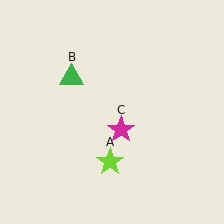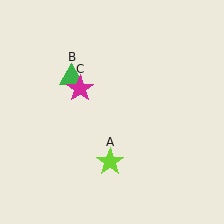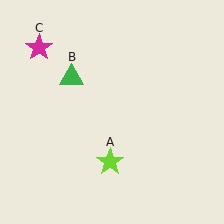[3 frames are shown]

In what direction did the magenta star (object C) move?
The magenta star (object C) moved up and to the left.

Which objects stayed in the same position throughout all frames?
Lime star (object A) and green triangle (object B) remained stationary.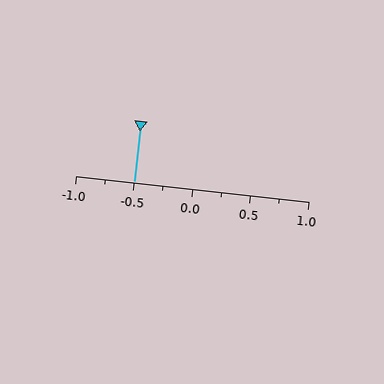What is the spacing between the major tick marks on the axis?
The major ticks are spaced 0.5 apart.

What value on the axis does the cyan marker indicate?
The marker indicates approximately -0.5.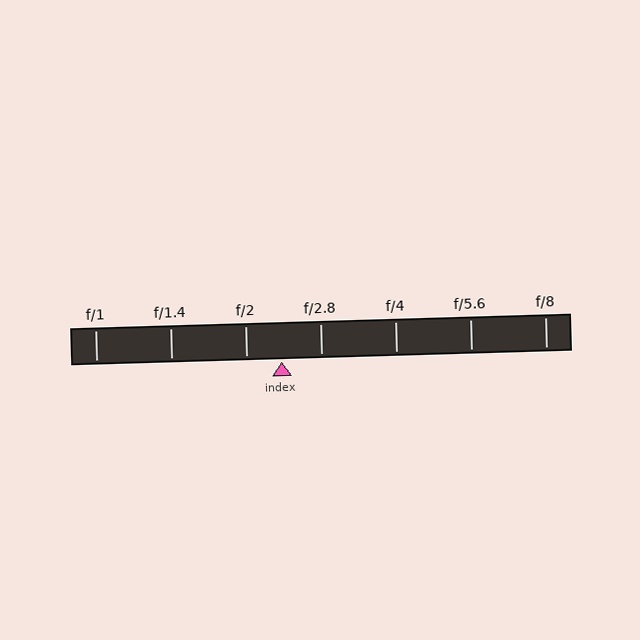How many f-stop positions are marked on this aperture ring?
There are 7 f-stop positions marked.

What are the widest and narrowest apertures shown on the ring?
The widest aperture shown is f/1 and the narrowest is f/8.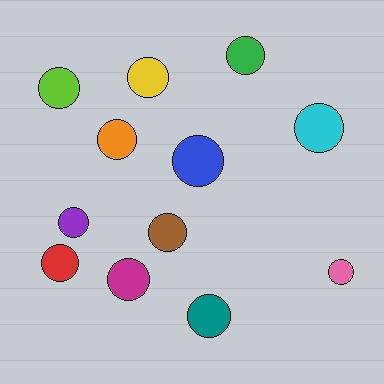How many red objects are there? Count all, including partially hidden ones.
There is 1 red object.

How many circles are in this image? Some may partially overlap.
There are 12 circles.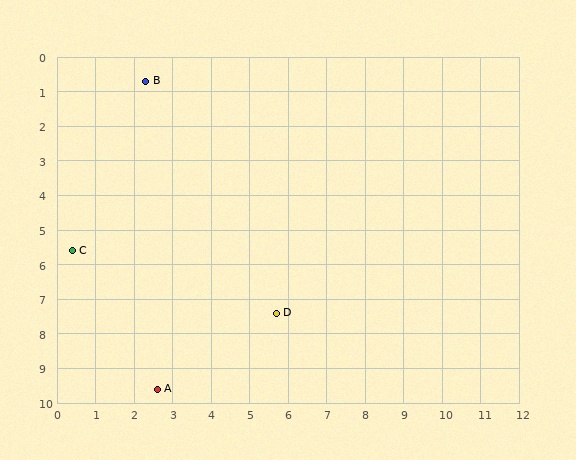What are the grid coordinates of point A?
Point A is at approximately (2.6, 9.6).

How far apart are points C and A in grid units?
Points C and A are about 4.6 grid units apart.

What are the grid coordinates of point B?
Point B is at approximately (2.3, 0.7).